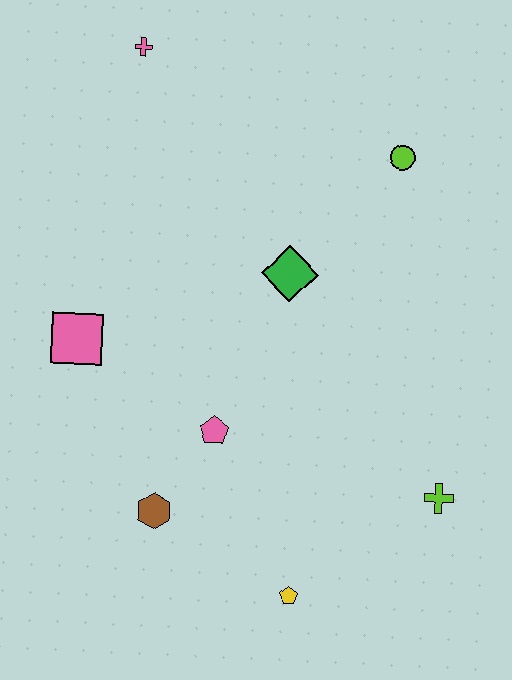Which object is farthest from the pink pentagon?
The pink cross is farthest from the pink pentagon.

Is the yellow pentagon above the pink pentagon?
No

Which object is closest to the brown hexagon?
The pink pentagon is closest to the brown hexagon.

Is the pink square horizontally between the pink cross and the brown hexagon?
No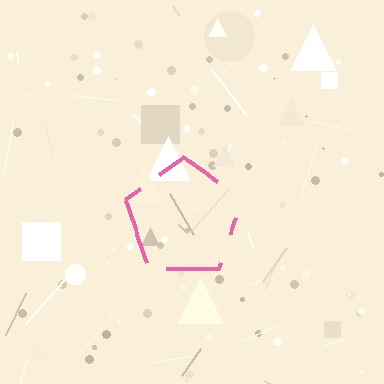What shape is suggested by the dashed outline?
The dashed outline suggests a pentagon.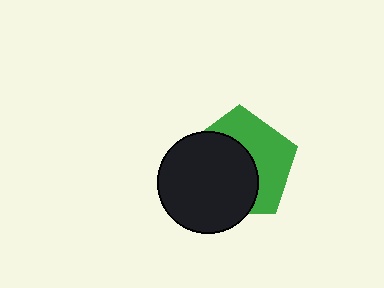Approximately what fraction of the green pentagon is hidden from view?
Roughly 55% of the green pentagon is hidden behind the black circle.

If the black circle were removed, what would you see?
You would see the complete green pentagon.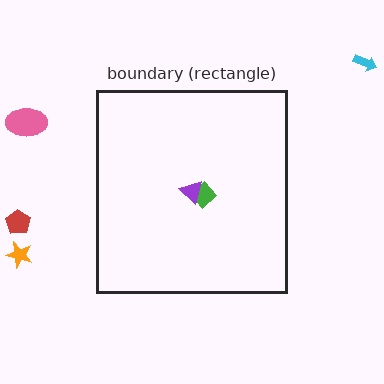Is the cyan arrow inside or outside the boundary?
Outside.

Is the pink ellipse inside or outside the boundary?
Outside.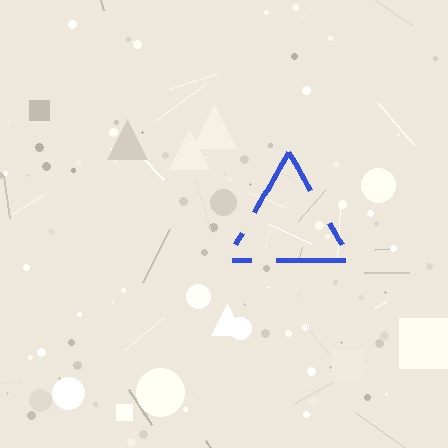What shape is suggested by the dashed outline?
The dashed outline suggests a triangle.